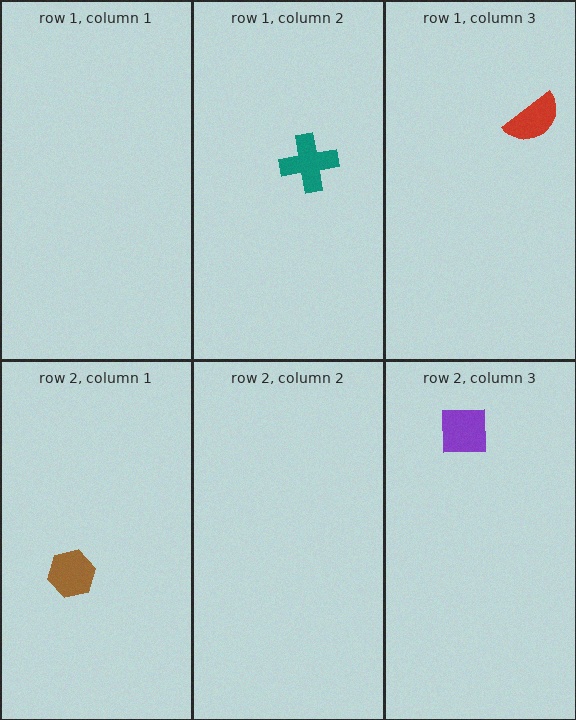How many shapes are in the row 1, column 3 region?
1.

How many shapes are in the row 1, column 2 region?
1.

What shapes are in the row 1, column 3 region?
The red semicircle.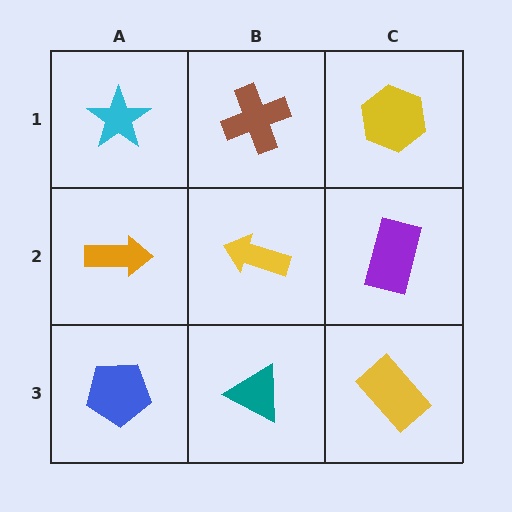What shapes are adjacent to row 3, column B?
A yellow arrow (row 2, column B), a blue pentagon (row 3, column A), a yellow rectangle (row 3, column C).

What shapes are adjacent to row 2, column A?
A cyan star (row 1, column A), a blue pentagon (row 3, column A), a yellow arrow (row 2, column B).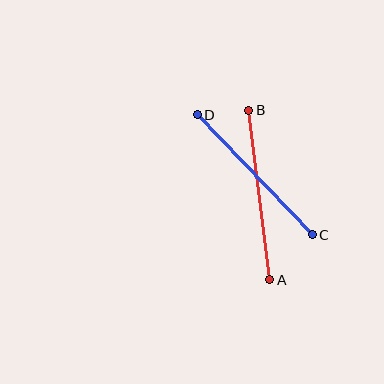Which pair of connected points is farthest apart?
Points A and B are farthest apart.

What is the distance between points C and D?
The distance is approximately 166 pixels.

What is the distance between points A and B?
The distance is approximately 171 pixels.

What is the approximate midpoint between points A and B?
The midpoint is at approximately (259, 195) pixels.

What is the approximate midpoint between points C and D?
The midpoint is at approximately (255, 175) pixels.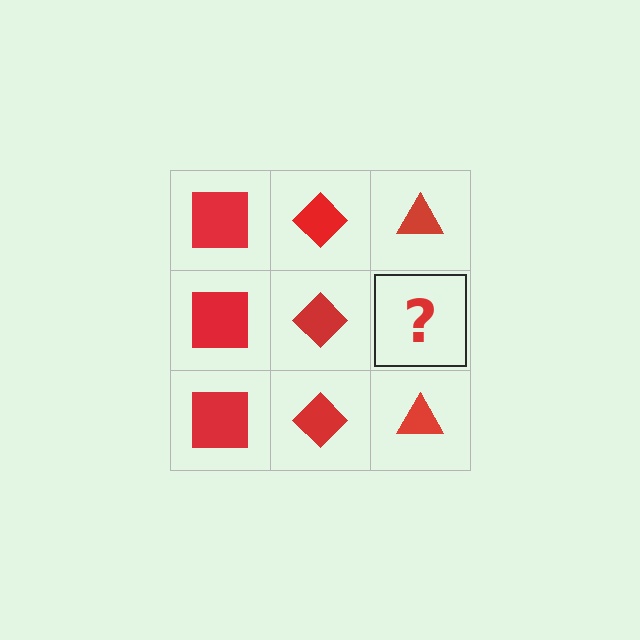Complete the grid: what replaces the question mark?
The question mark should be replaced with a red triangle.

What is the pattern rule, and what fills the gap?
The rule is that each column has a consistent shape. The gap should be filled with a red triangle.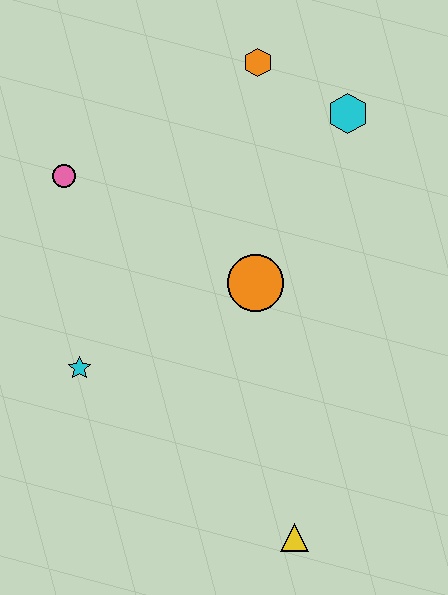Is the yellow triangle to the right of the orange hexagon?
Yes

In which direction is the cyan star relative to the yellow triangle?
The cyan star is to the left of the yellow triangle.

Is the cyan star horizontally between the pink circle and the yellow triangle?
Yes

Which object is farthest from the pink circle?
The yellow triangle is farthest from the pink circle.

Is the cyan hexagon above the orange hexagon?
No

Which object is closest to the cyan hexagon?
The orange hexagon is closest to the cyan hexagon.